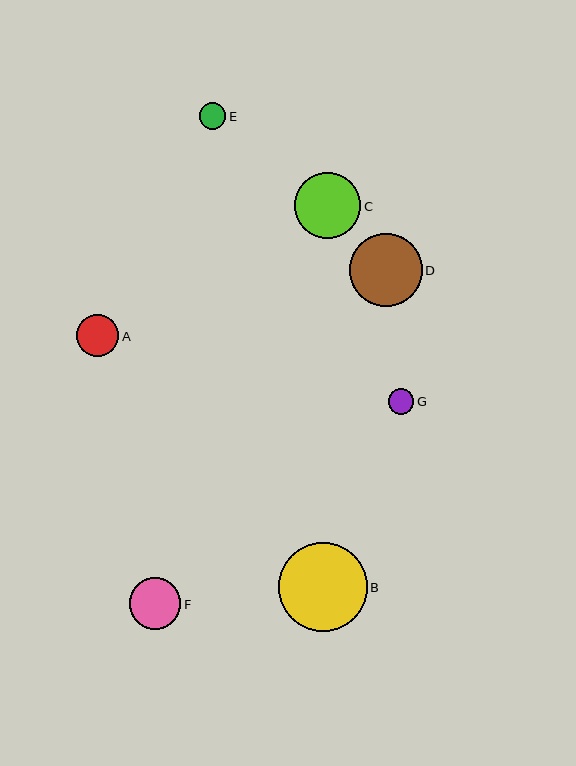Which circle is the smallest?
Circle G is the smallest with a size of approximately 26 pixels.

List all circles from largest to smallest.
From largest to smallest: B, D, C, F, A, E, G.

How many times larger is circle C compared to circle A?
Circle C is approximately 1.6 times the size of circle A.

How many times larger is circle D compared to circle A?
Circle D is approximately 1.8 times the size of circle A.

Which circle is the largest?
Circle B is the largest with a size of approximately 89 pixels.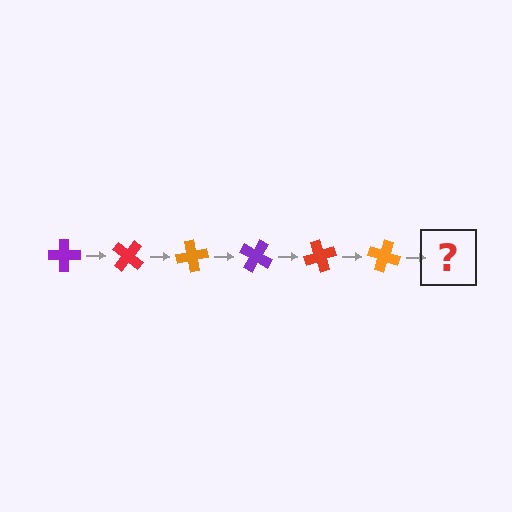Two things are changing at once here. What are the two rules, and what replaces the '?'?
The two rules are that it rotates 40 degrees each step and the color cycles through purple, red, and orange. The '?' should be a purple cross, rotated 240 degrees from the start.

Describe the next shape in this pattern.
It should be a purple cross, rotated 240 degrees from the start.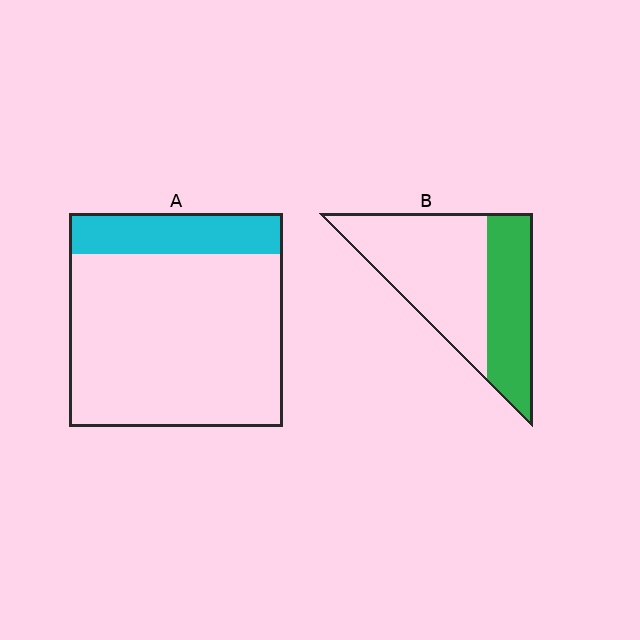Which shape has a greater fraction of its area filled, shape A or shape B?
Shape B.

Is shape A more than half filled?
No.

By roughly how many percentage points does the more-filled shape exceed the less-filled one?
By roughly 20 percentage points (B over A).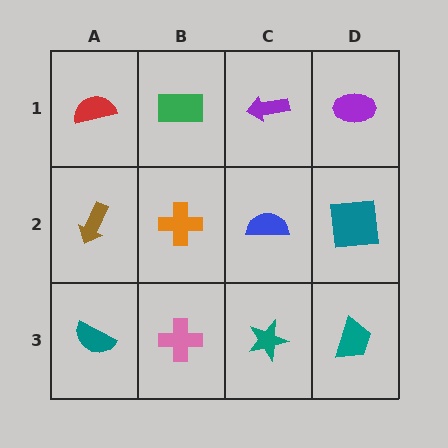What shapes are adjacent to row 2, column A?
A red semicircle (row 1, column A), a teal semicircle (row 3, column A), an orange cross (row 2, column B).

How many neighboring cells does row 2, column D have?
3.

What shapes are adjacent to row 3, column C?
A blue semicircle (row 2, column C), a pink cross (row 3, column B), a teal trapezoid (row 3, column D).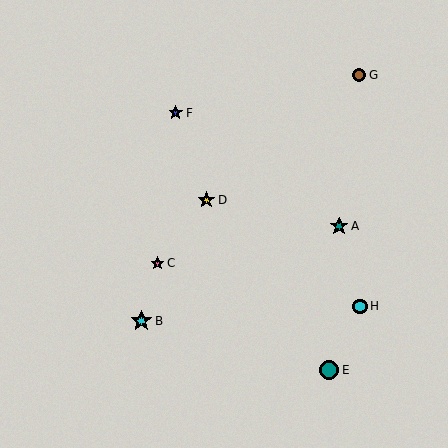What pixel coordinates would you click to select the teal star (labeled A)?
Click at (339, 226) to select the teal star A.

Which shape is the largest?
The cyan star (labeled B) is the largest.